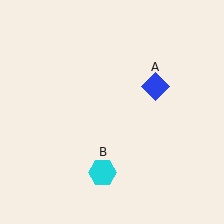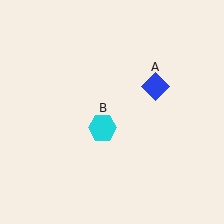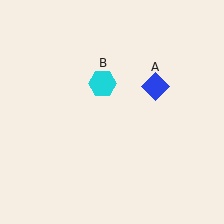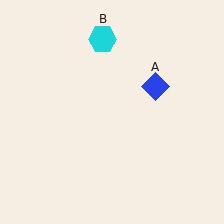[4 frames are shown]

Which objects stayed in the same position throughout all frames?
Blue diamond (object A) remained stationary.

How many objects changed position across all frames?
1 object changed position: cyan hexagon (object B).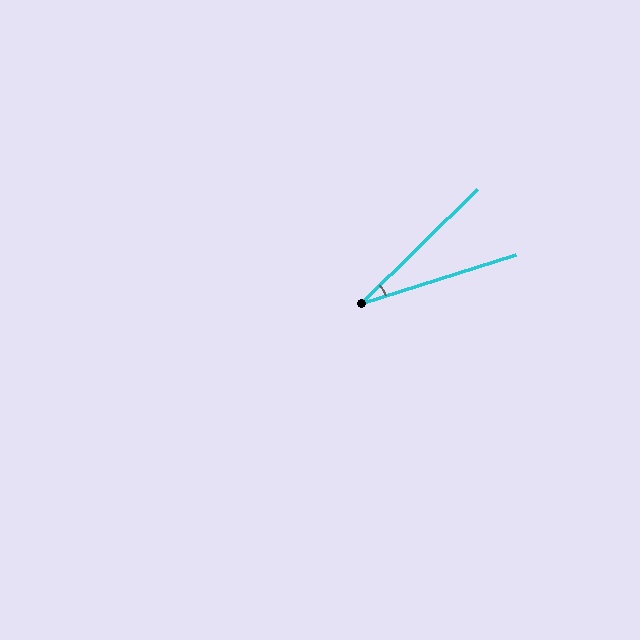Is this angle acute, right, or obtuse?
It is acute.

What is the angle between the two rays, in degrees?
Approximately 27 degrees.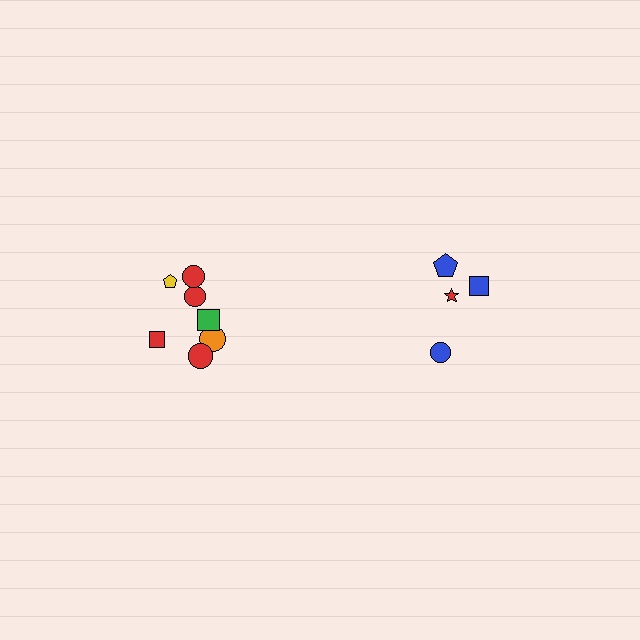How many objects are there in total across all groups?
There are 11 objects.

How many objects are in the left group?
There are 7 objects.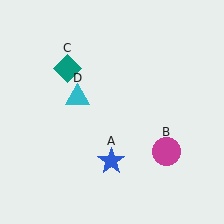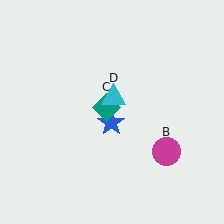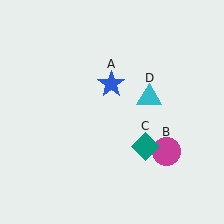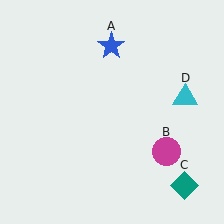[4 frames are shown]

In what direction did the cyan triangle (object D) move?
The cyan triangle (object D) moved right.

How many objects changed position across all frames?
3 objects changed position: blue star (object A), teal diamond (object C), cyan triangle (object D).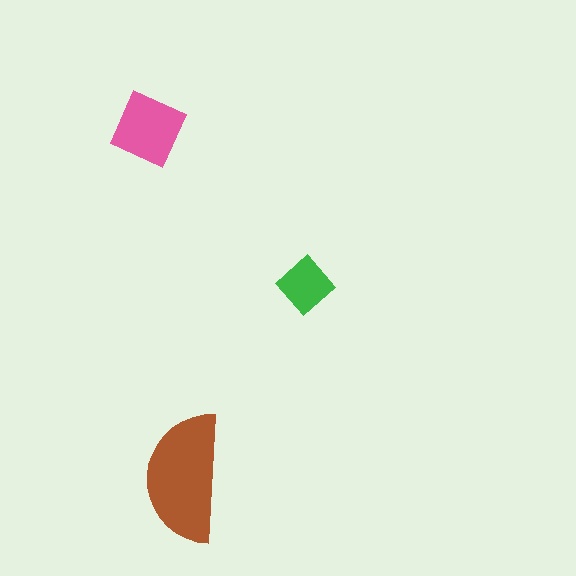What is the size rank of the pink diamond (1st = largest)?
2nd.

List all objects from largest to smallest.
The brown semicircle, the pink diamond, the green diamond.